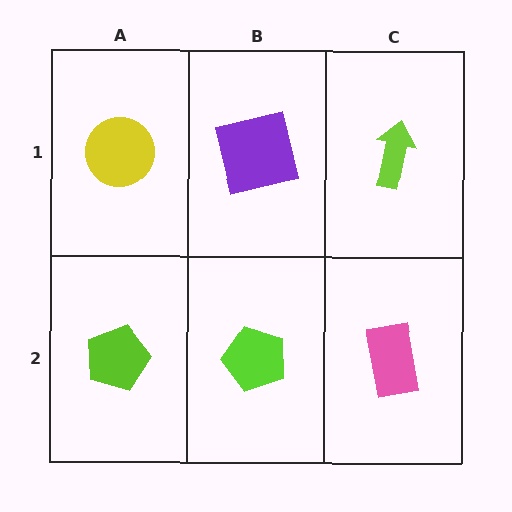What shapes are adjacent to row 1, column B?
A lime pentagon (row 2, column B), a yellow circle (row 1, column A), a lime arrow (row 1, column C).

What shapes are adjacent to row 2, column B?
A purple square (row 1, column B), a lime pentagon (row 2, column A), a pink rectangle (row 2, column C).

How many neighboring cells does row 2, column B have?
3.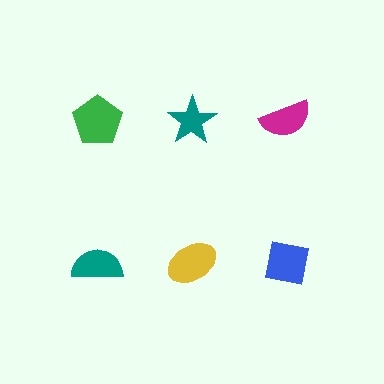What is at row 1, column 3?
A magenta semicircle.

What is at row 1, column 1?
A green pentagon.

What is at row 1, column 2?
A teal star.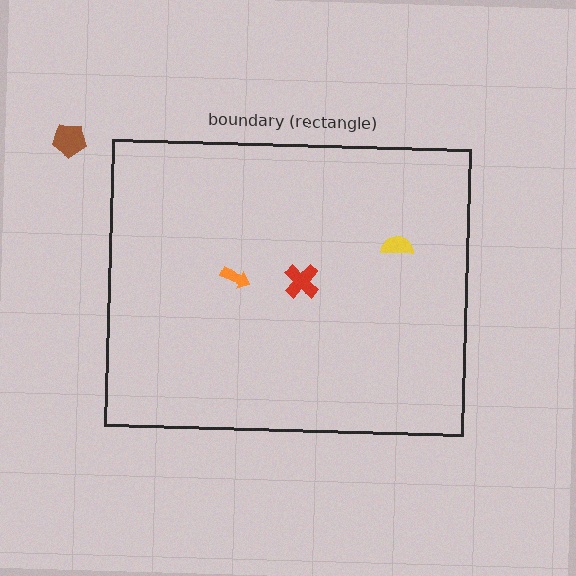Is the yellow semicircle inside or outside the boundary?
Inside.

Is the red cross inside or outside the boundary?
Inside.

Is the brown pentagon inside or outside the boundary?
Outside.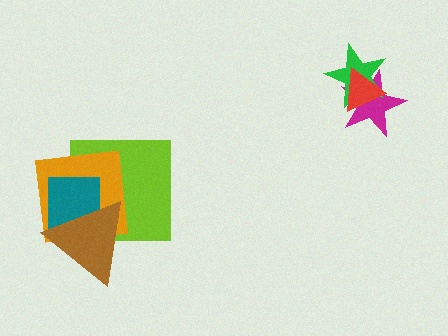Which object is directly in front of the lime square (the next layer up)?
The orange square is directly in front of the lime square.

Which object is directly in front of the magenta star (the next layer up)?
The green star is directly in front of the magenta star.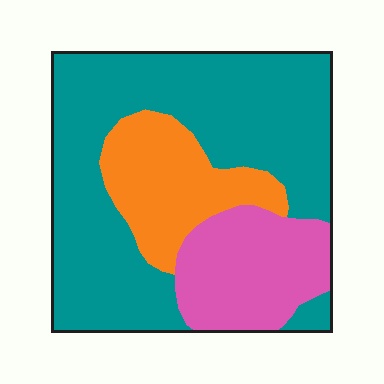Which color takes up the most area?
Teal, at roughly 60%.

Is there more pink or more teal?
Teal.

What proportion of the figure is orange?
Orange covers about 20% of the figure.